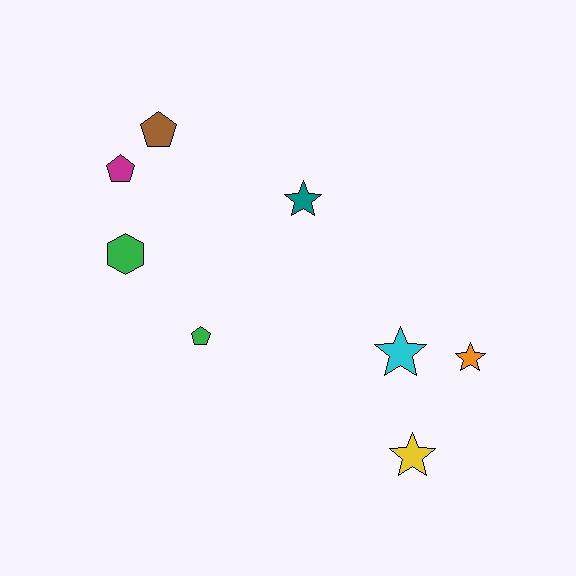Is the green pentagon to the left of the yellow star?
Yes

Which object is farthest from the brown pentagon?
The yellow star is farthest from the brown pentagon.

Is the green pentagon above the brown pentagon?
No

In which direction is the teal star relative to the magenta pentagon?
The teal star is to the right of the magenta pentagon.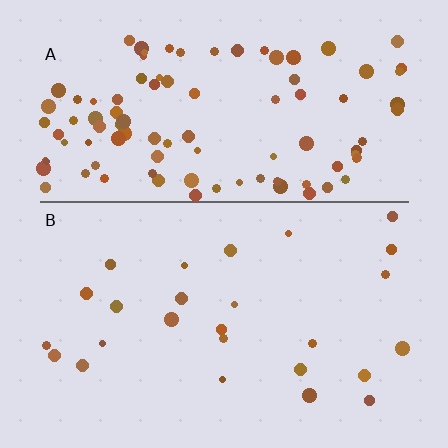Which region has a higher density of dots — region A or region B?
A (the top).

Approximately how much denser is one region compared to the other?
Approximately 4.1× — region A over region B.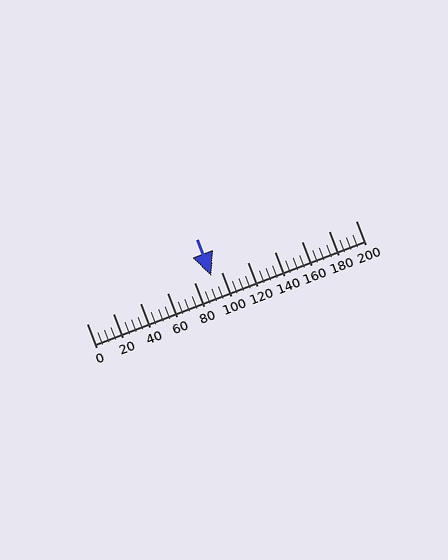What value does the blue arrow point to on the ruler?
The blue arrow points to approximately 93.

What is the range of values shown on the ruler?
The ruler shows values from 0 to 200.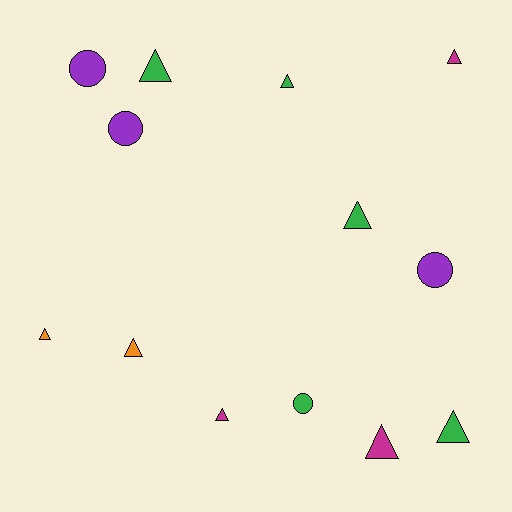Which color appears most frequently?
Green, with 5 objects.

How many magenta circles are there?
There are no magenta circles.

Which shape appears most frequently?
Triangle, with 9 objects.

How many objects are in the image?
There are 13 objects.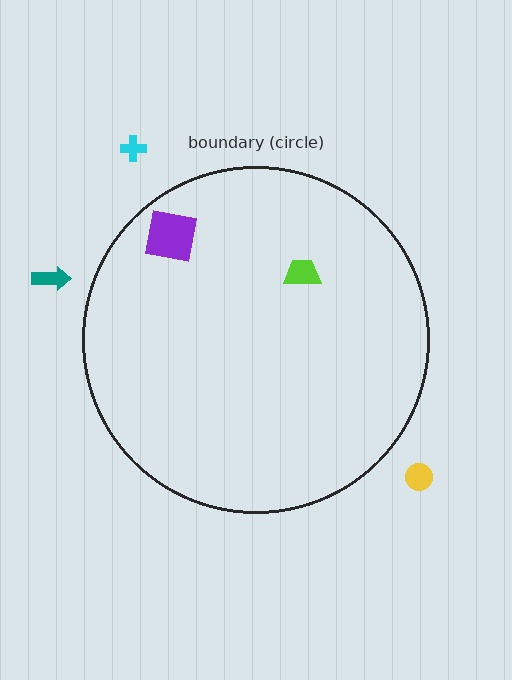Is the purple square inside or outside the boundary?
Inside.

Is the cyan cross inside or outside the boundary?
Outside.